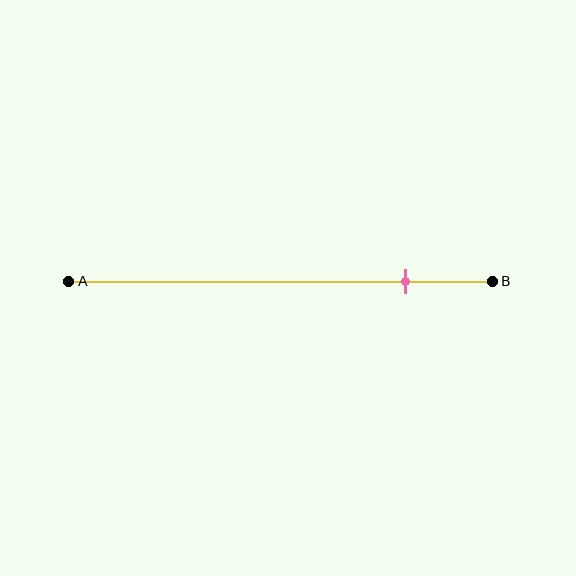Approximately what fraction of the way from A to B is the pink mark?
The pink mark is approximately 80% of the way from A to B.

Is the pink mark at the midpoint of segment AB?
No, the mark is at about 80% from A, not at the 50% midpoint.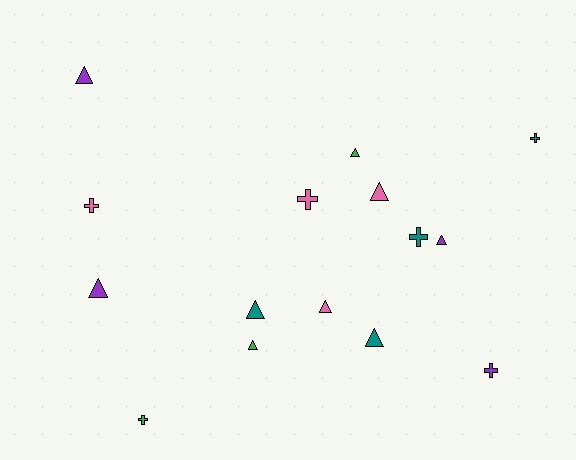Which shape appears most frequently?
Triangle, with 9 objects.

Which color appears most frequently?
Purple, with 4 objects.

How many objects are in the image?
There are 15 objects.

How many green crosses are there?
There is 1 green cross.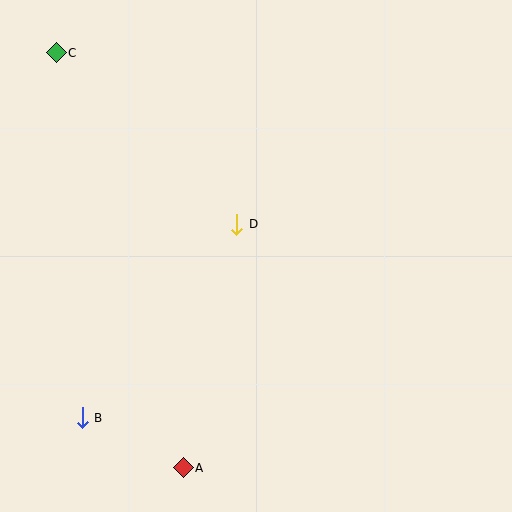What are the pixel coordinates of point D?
Point D is at (237, 224).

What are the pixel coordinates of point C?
Point C is at (56, 53).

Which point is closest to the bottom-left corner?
Point B is closest to the bottom-left corner.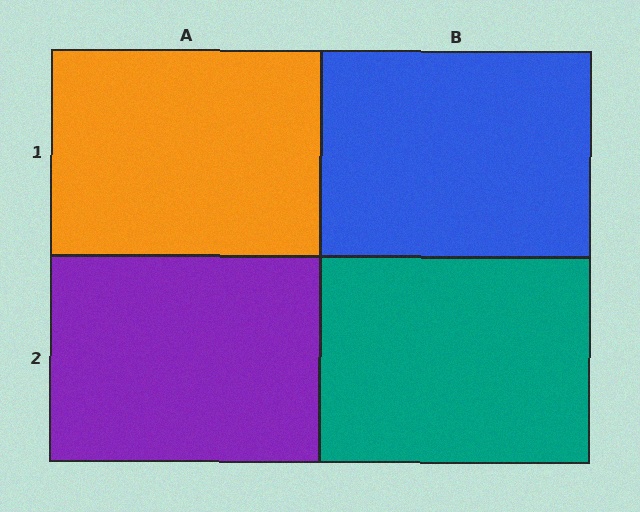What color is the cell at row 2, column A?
Purple.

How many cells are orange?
1 cell is orange.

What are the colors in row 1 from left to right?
Orange, blue.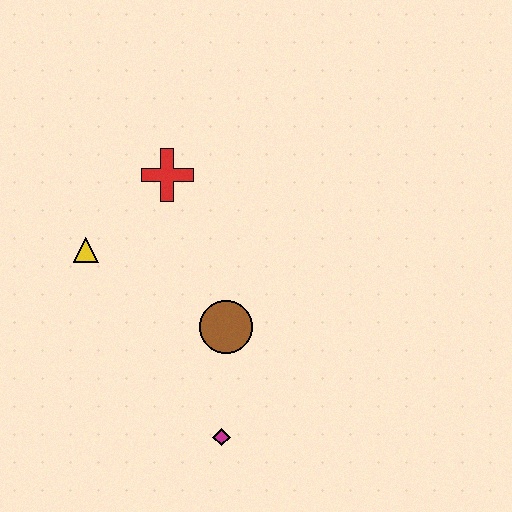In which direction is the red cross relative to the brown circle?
The red cross is above the brown circle.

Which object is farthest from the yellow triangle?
The magenta diamond is farthest from the yellow triangle.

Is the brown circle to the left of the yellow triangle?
No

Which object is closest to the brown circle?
The magenta diamond is closest to the brown circle.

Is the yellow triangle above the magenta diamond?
Yes